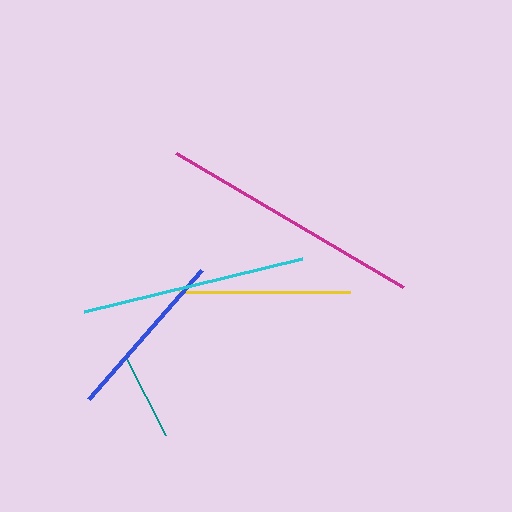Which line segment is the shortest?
The teal line is the shortest at approximately 88 pixels.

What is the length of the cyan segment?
The cyan segment is approximately 224 pixels long.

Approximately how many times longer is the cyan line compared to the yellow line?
The cyan line is approximately 1.3 times the length of the yellow line.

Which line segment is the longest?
The magenta line is the longest at approximately 264 pixels.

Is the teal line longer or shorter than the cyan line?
The cyan line is longer than the teal line.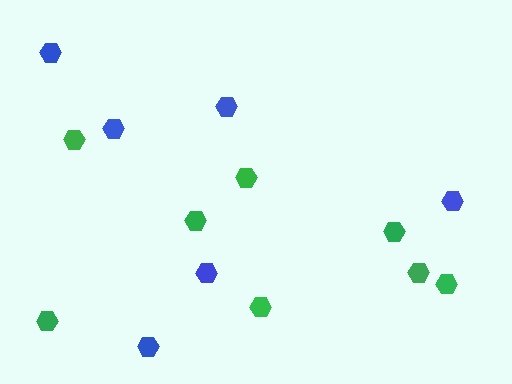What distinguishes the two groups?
There are 2 groups: one group of blue hexagons (6) and one group of green hexagons (8).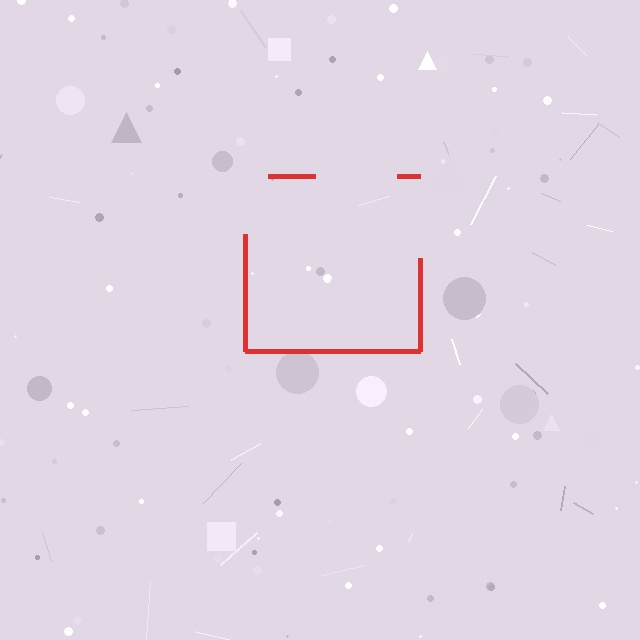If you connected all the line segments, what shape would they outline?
They would outline a square.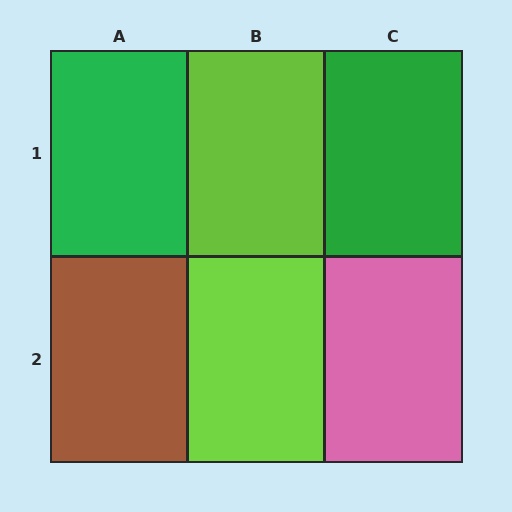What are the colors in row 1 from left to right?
Green, lime, green.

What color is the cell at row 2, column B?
Lime.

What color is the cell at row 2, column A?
Brown.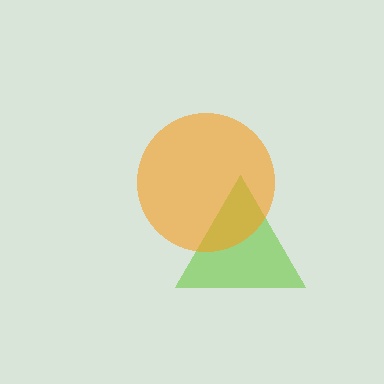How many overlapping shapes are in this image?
There are 2 overlapping shapes in the image.